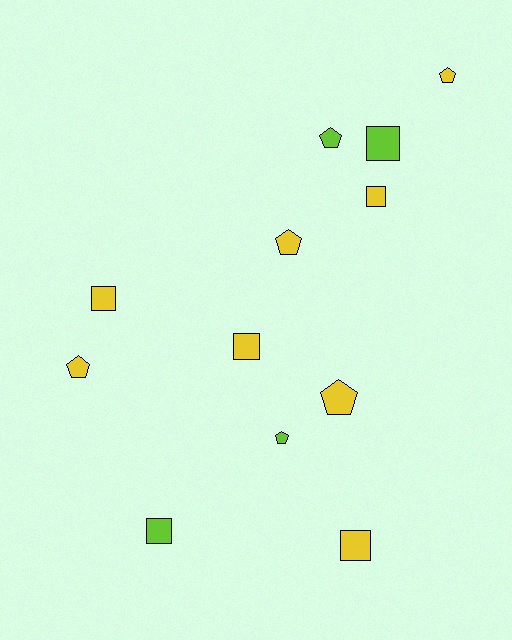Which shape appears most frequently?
Square, with 6 objects.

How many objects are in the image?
There are 12 objects.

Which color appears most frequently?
Yellow, with 8 objects.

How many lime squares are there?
There are 2 lime squares.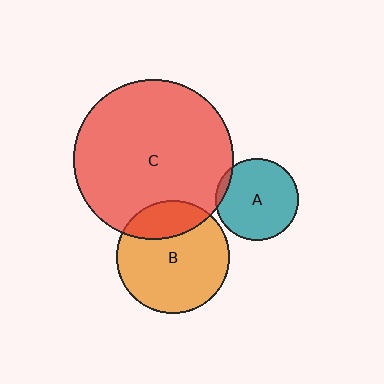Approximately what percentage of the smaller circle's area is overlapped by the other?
Approximately 25%.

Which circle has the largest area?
Circle C (red).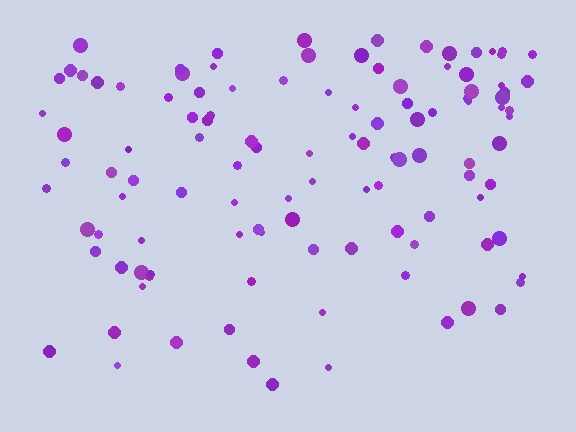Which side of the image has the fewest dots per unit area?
The bottom.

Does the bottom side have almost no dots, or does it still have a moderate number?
Still a moderate number, just noticeably fewer than the top.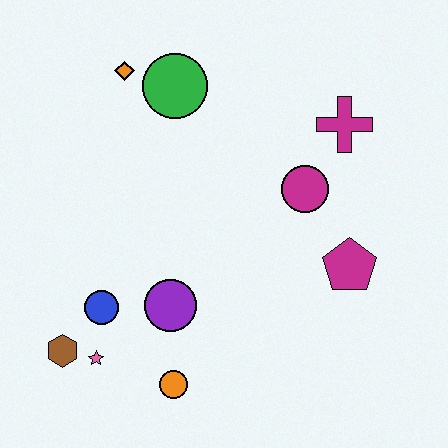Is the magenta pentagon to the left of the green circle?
No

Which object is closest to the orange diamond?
The green circle is closest to the orange diamond.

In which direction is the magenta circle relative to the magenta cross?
The magenta circle is below the magenta cross.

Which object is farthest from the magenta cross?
The brown hexagon is farthest from the magenta cross.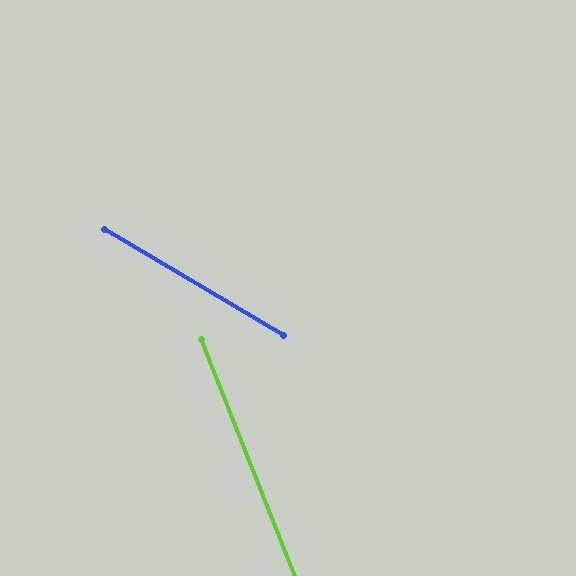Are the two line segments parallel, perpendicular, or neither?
Neither parallel nor perpendicular — they differ by about 38°.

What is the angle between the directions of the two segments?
Approximately 38 degrees.